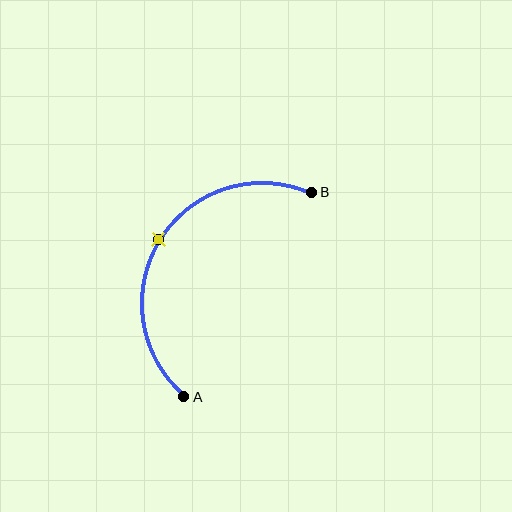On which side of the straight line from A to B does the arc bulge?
The arc bulges to the left of the straight line connecting A and B.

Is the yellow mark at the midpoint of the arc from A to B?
Yes. The yellow mark lies on the arc at equal arc-length from both A and B — it is the arc midpoint.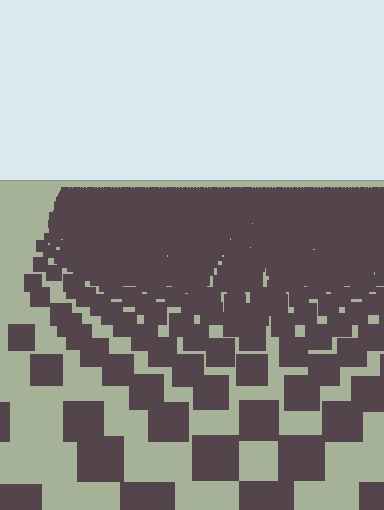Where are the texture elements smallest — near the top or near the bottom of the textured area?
Near the top.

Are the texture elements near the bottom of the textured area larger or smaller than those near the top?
Larger. Near the bottom, elements are closer to the viewer and appear at a bigger on-screen size.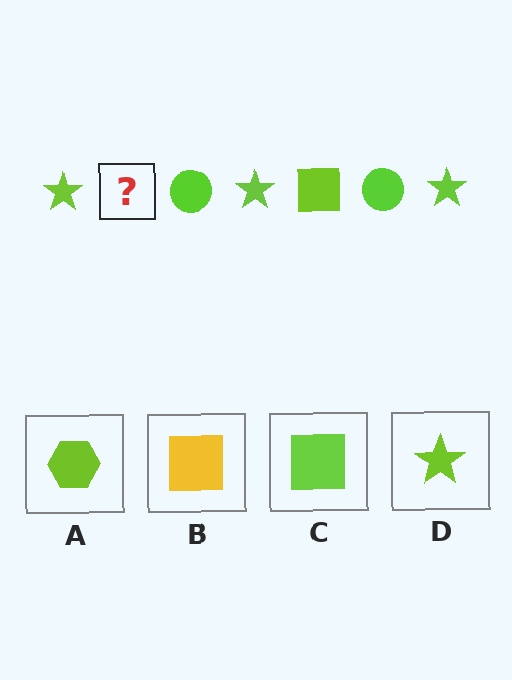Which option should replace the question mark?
Option C.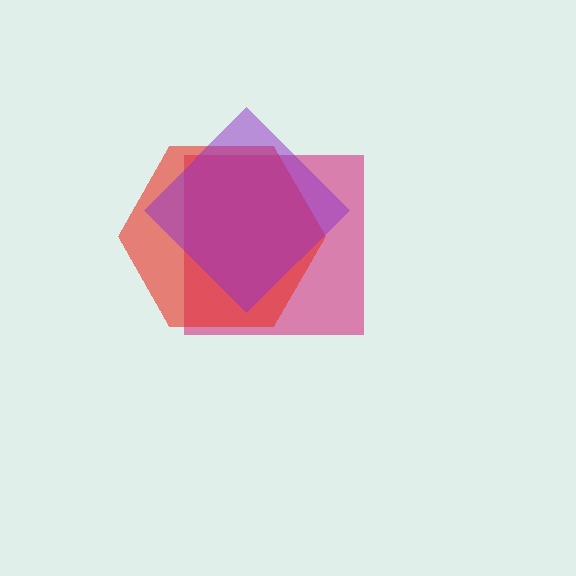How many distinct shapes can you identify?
There are 3 distinct shapes: a magenta square, a red hexagon, a purple diamond.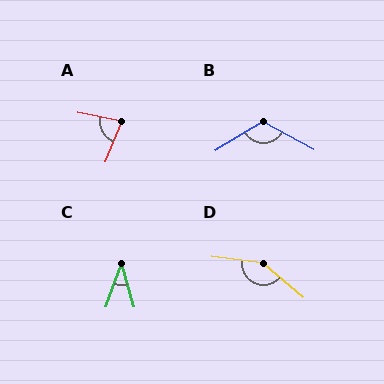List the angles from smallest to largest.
C (35°), A (79°), B (120°), D (146°).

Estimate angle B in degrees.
Approximately 120 degrees.